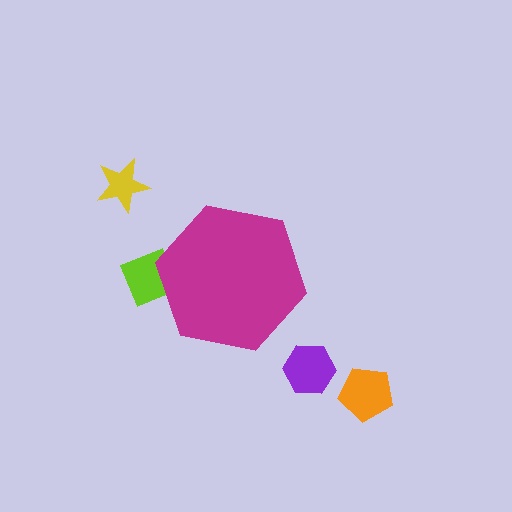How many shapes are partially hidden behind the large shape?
1 shape is partially hidden.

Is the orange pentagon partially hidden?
No, the orange pentagon is fully visible.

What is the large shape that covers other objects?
A magenta hexagon.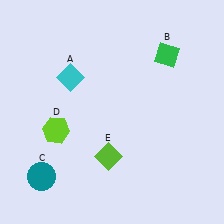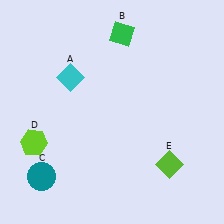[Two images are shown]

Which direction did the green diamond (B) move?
The green diamond (B) moved left.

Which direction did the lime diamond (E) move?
The lime diamond (E) moved right.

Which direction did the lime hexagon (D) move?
The lime hexagon (D) moved left.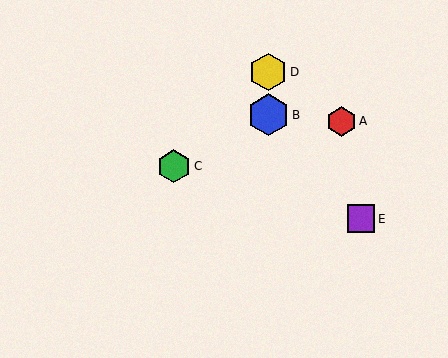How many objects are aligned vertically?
2 objects (B, D) are aligned vertically.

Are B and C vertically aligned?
No, B is at x≈268 and C is at x≈174.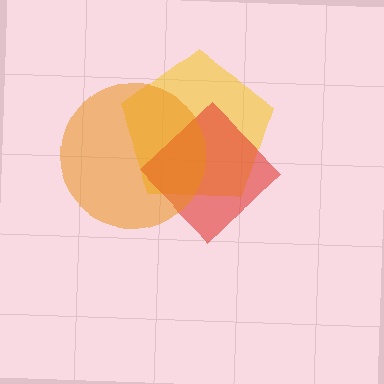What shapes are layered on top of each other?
The layered shapes are: a yellow pentagon, a red diamond, an orange circle.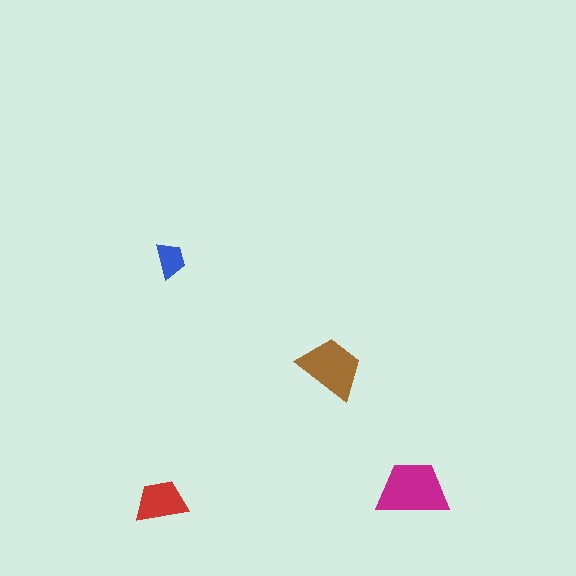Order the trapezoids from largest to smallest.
the magenta one, the brown one, the red one, the blue one.